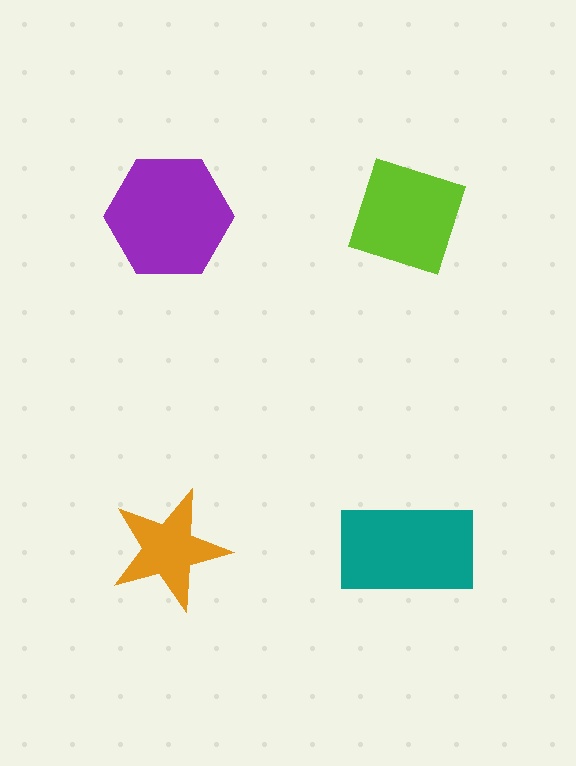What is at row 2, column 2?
A teal rectangle.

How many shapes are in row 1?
2 shapes.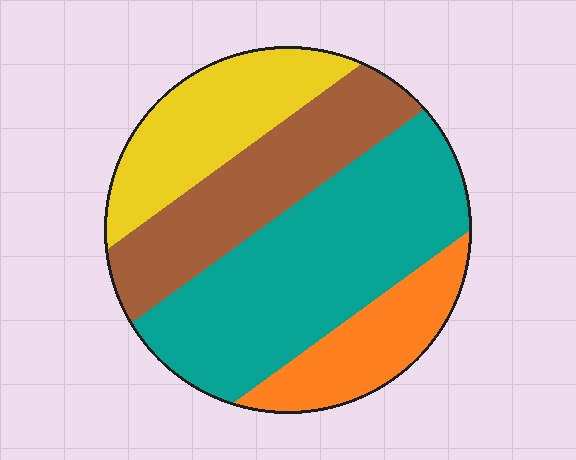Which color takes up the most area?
Teal, at roughly 40%.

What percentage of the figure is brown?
Brown takes up less than a quarter of the figure.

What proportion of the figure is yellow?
Yellow covers about 20% of the figure.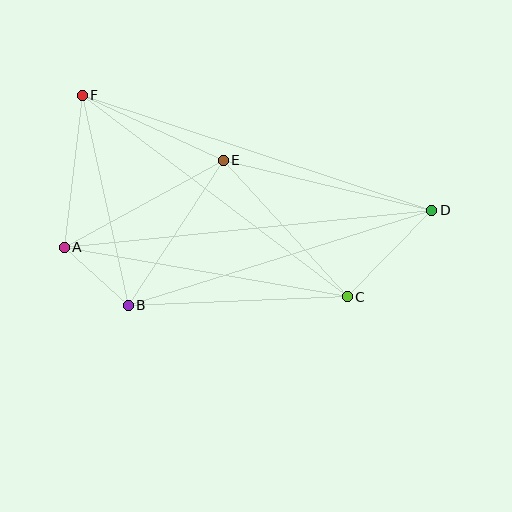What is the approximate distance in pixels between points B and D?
The distance between B and D is approximately 318 pixels.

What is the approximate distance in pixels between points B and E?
The distance between B and E is approximately 173 pixels.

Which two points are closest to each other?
Points A and B are closest to each other.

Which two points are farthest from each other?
Points A and D are farthest from each other.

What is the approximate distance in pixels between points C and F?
The distance between C and F is approximately 333 pixels.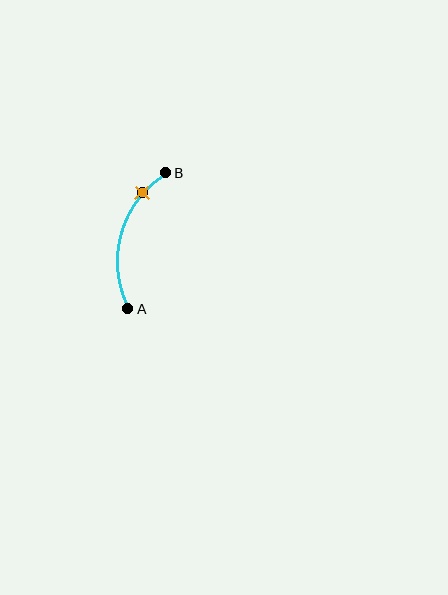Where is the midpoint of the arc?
The arc midpoint is the point on the curve farthest from the straight line joining A and B. It sits to the left of that line.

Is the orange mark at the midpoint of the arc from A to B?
No. The orange mark lies on the arc but is closer to endpoint B. The arc midpoint would be at the point on the curve equidistant along the arc from both A and B.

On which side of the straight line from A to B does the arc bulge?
The arc bulges to the left of the straight line connecting A and B.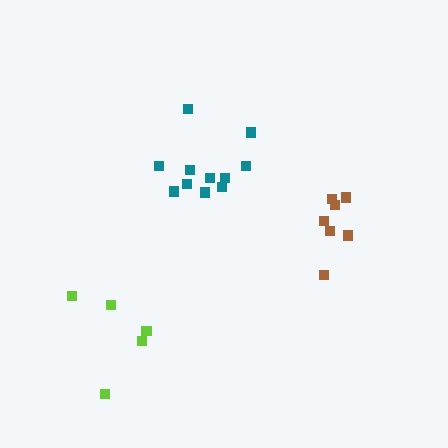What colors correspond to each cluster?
The clusters are colored: teal, lime, brown.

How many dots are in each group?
Group 1: 11 dots, Group 2: 5 dots, Group 3: 7 dots (23 total).